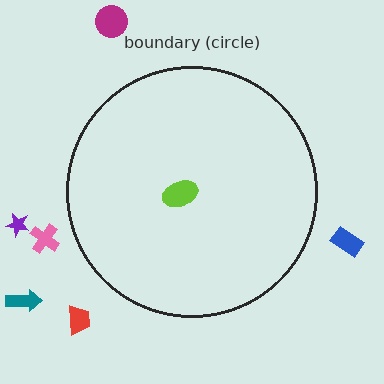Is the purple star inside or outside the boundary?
Outside.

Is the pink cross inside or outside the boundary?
Outside.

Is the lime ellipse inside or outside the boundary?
Inside.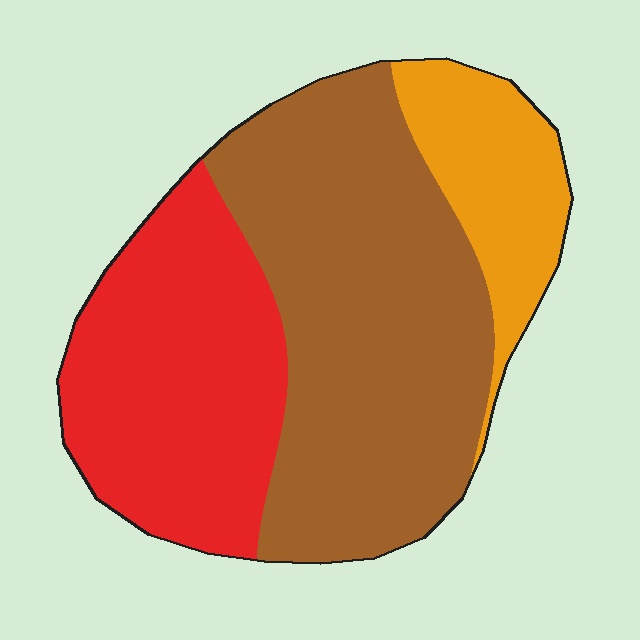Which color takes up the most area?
Brown, at roughly 50%.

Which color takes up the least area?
Orange, at roughly 15%.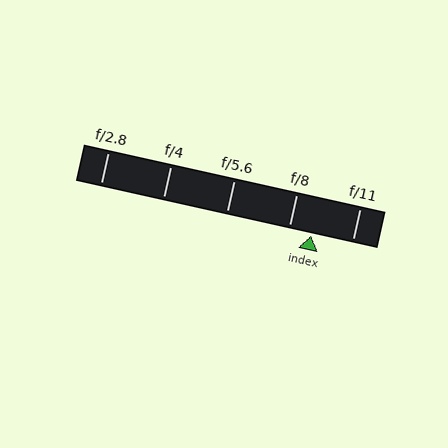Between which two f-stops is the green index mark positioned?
The index mark is between f/8 and f/11.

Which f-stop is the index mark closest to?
The index mark is closest to f/8.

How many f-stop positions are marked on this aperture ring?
There are 5 f-stop positions marked.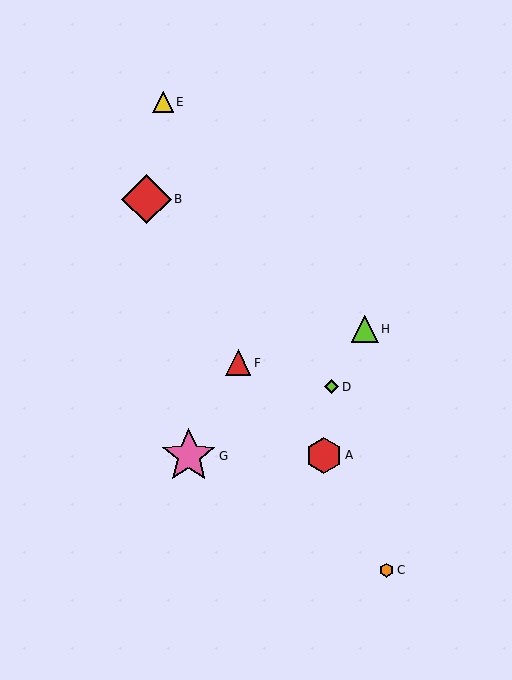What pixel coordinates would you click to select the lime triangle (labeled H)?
Click at (365, 329) to select the lime triangle H.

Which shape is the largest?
The pink star (labeled G) is the largest.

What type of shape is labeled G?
Shape G is a pink star.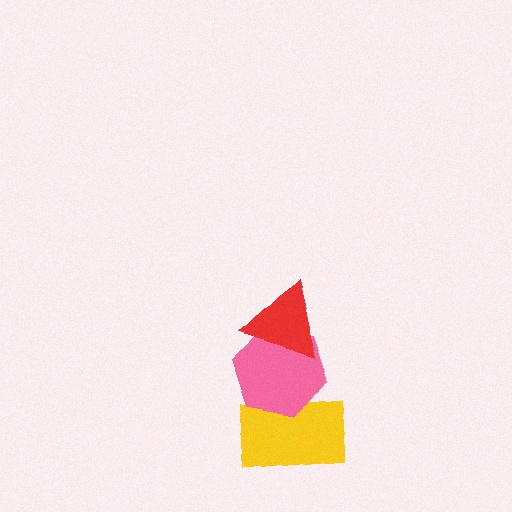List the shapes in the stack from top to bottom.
From top to bottom: the red triangle, the pink hexagon, the yellow rectangle.